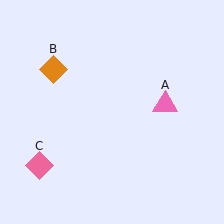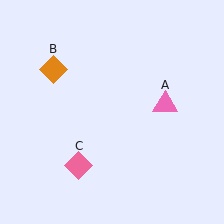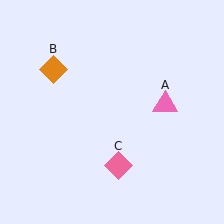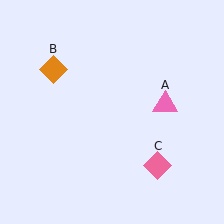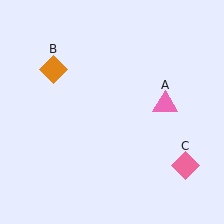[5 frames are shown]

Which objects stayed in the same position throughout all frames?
Pink triangle (object A) and orange diamond (object B) remained stationary.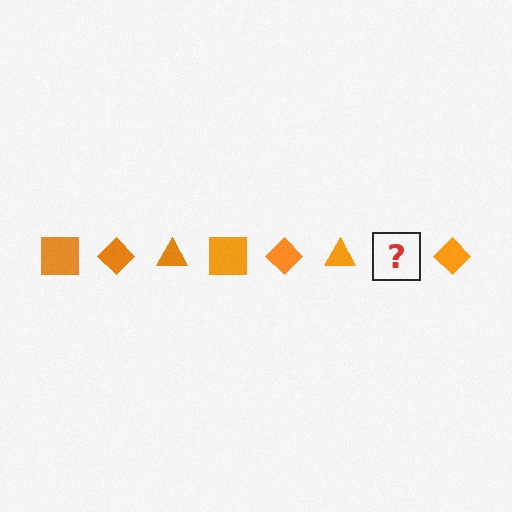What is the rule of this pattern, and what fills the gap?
The rule is that the pattern cycles through square, diamond, triangle shapes in orange. The gap should be filled with an orange square.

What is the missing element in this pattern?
The missing element is an orange square.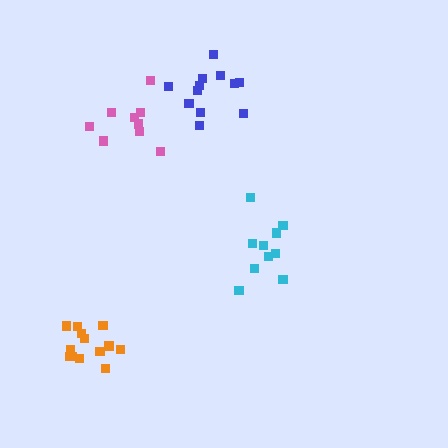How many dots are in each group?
Group 1: 10 dots, Group 2: 13 dots, Group 3: 12 dots, Group 4: 9 dots (44 total).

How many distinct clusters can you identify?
There are 4 distinct clusters.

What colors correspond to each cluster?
The clusters are colored: cyan, orange, blue, pink.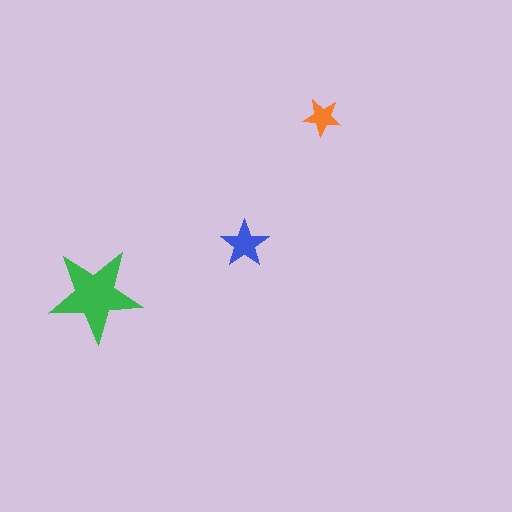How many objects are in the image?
There are 3 objects in the image.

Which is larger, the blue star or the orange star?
The blue one.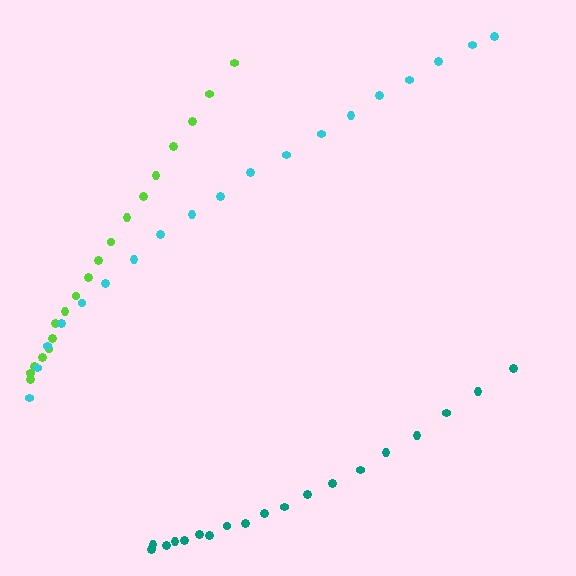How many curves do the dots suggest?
There are 3 distinct paths.